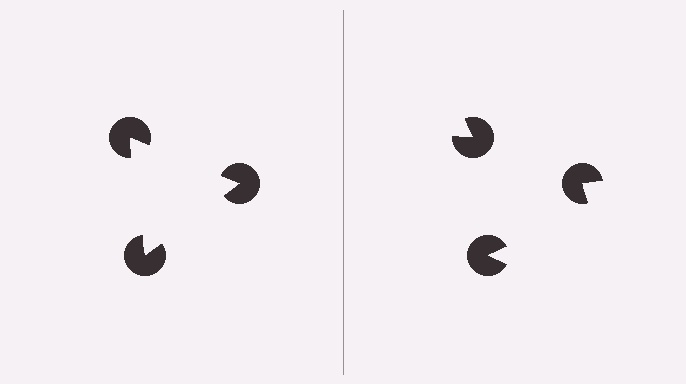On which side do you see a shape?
An illusory triangle appears on the left side. On the right side the wedge cuts are rotated, so no coherent shape forms.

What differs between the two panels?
The pac-man discs are positioned identically on both sides; only the wedge orientations differ. On the left they align to a triangle; on the right they are misaligned.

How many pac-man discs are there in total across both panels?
6 — 3 on each side.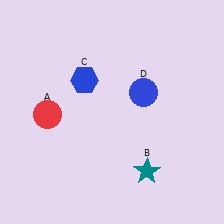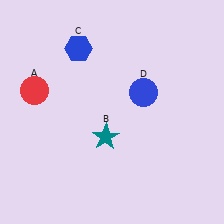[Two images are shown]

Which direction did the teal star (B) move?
The teal star (B) moved left.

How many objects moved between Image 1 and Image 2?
3 objects moved between the two images.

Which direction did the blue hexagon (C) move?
The blue hexagon (C) moved up.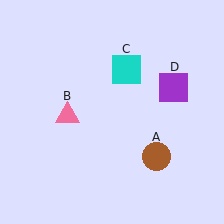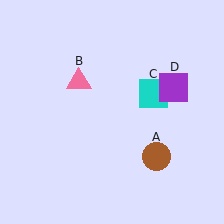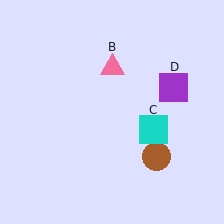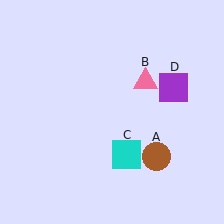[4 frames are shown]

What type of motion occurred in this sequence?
The pink triangle (object B), cyan square (object C) rotated clockwise around the center of the scene.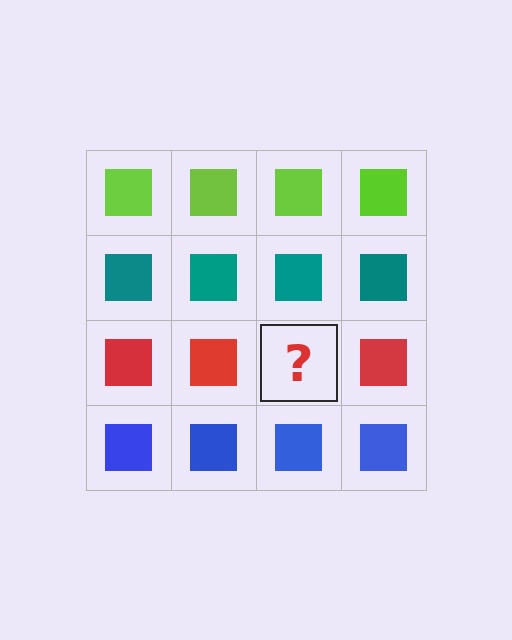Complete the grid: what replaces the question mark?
The question mark should be replaced with a red square.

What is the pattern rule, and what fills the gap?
The rule is that each row has a consistent color. The gap should be filled with a red square.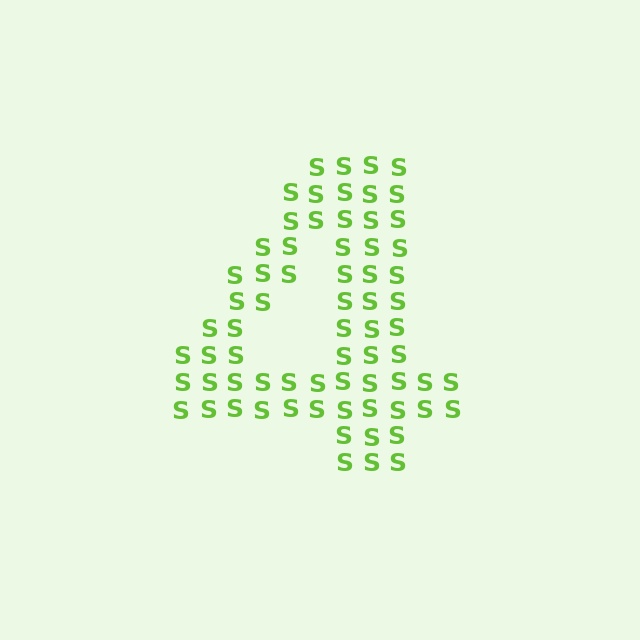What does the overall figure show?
The overall figure shows the digit 4.